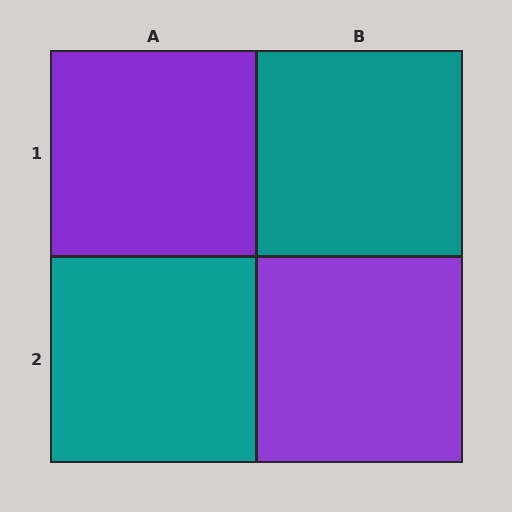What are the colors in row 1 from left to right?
Purple, teal.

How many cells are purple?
2 cells are purple.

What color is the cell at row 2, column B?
Purple.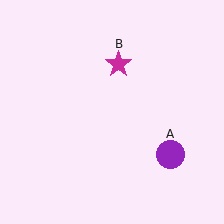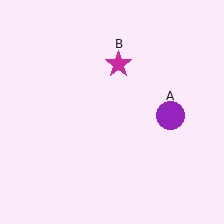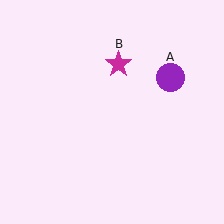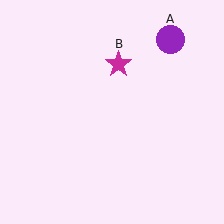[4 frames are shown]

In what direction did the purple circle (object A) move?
The purple circle (object A) moved up.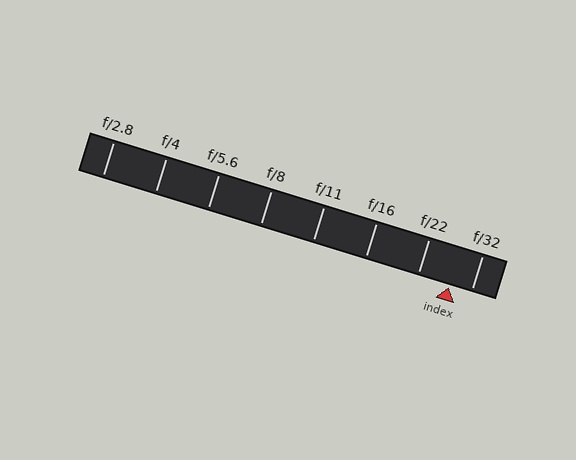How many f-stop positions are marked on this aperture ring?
There are 8 f-stop positions marked.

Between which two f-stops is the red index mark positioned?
The index mark is between f/22 and f/32.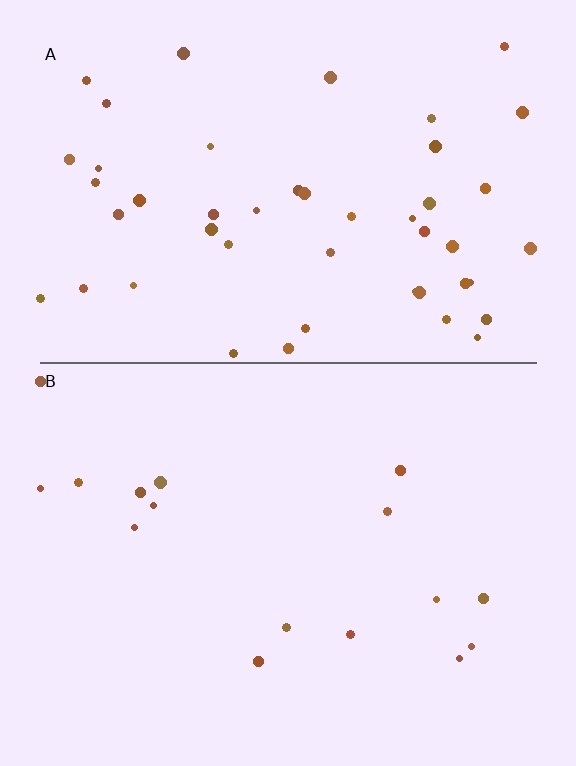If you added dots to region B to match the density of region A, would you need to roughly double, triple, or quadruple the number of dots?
Approximately triple.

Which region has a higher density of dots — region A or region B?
A (the top).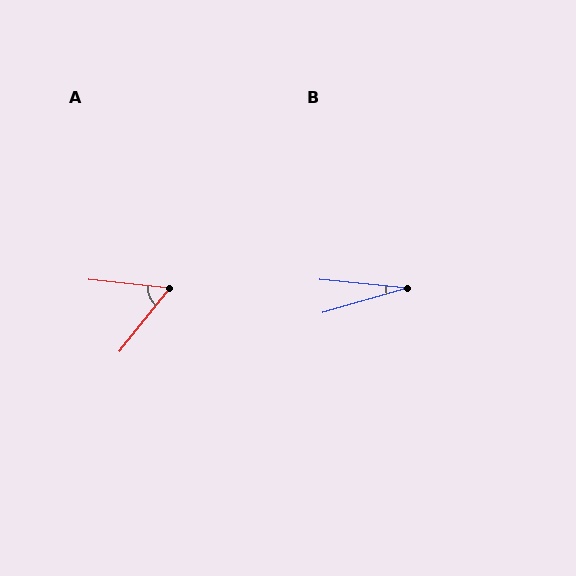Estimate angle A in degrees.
Approximately 58 degrees.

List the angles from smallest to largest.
B (21°), A (58°).